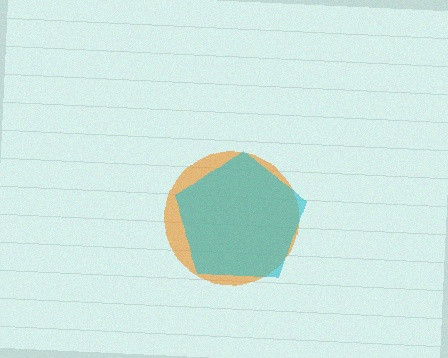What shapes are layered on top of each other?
The layered shapes are: an orange circle, a cyan pentagon.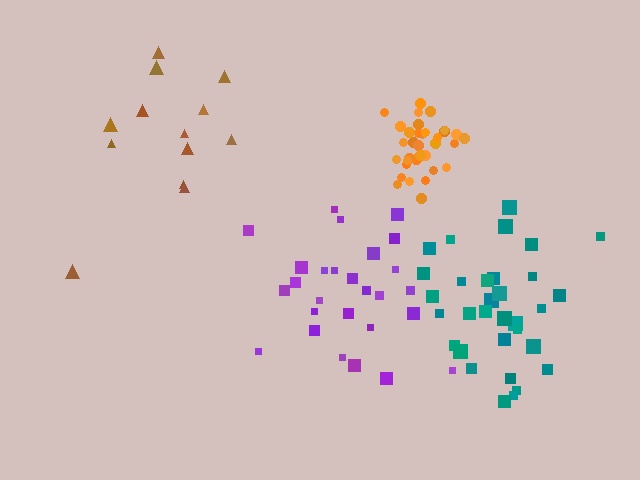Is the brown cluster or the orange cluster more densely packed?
Orange.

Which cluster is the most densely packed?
Orange.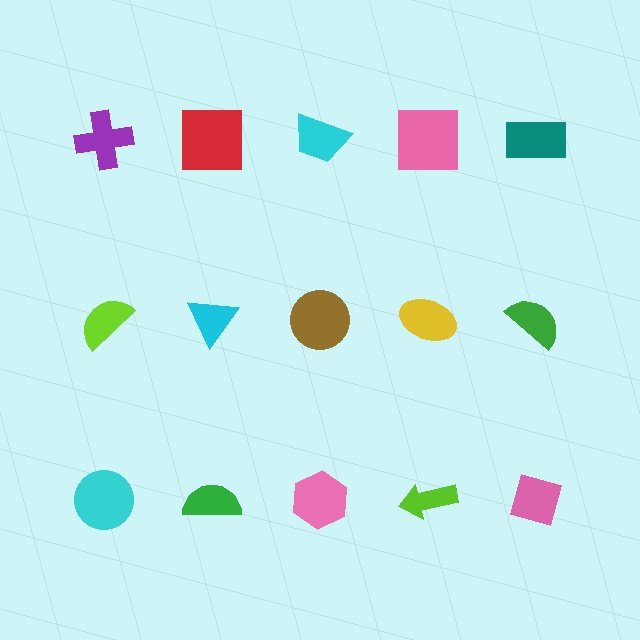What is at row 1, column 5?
A teal rectangle.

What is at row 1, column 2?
A red square.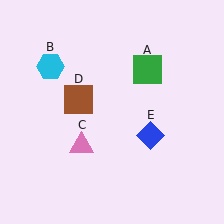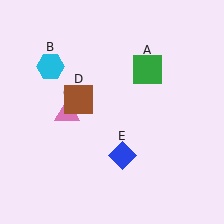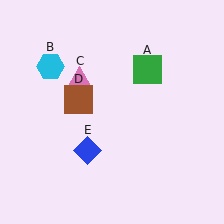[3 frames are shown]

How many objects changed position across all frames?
2 objects changed position: pink triangle (object C), blue diamond (object E).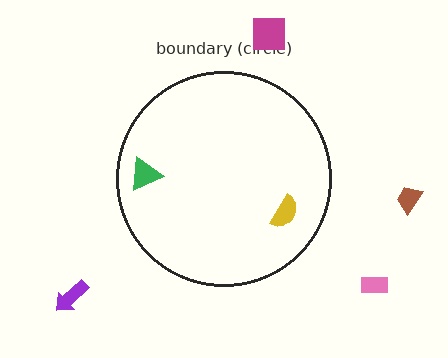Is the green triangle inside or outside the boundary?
Inside.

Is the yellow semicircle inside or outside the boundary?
Inside.